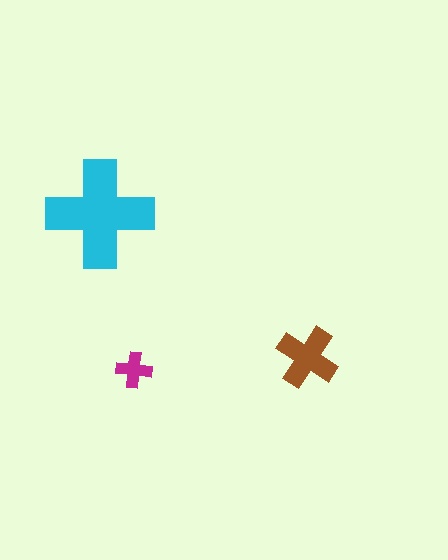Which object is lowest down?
The magenta cross is bottommost.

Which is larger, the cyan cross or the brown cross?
The cyan one.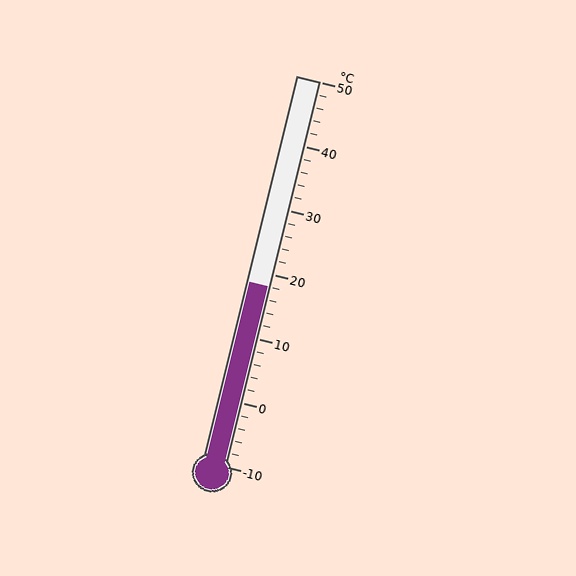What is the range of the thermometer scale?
The thermometer scale ranges from -10°C to 50°C.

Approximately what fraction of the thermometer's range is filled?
The thermometer is filled to approximately 45% of its range.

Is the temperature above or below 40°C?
The temperature is below 40°C.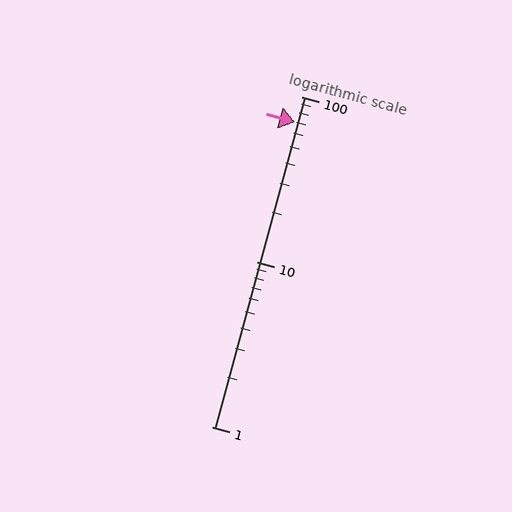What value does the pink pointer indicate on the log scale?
The pointer indicates approximately 70.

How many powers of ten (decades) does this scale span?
The scale spans 2 decades, from 1 to 100.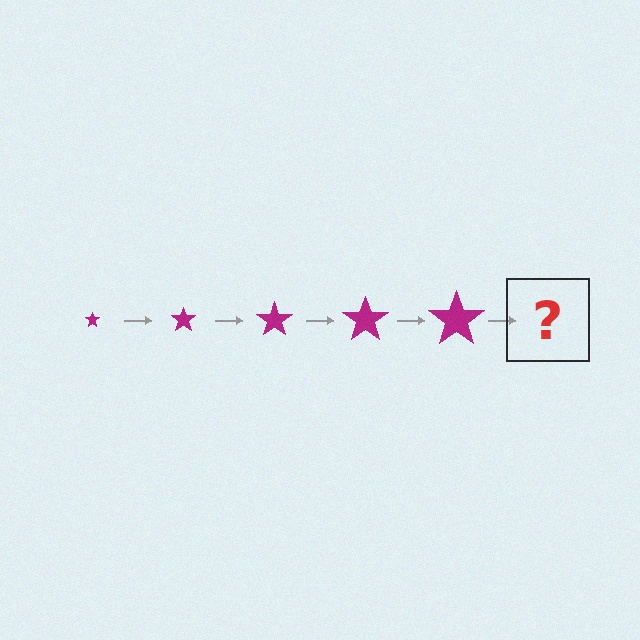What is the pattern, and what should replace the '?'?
The pattern is that the star gets progressively larger each step. The '?' should be a magenta star, larger than the previous one.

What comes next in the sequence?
The next element should be a magenta star, larger than the previous one.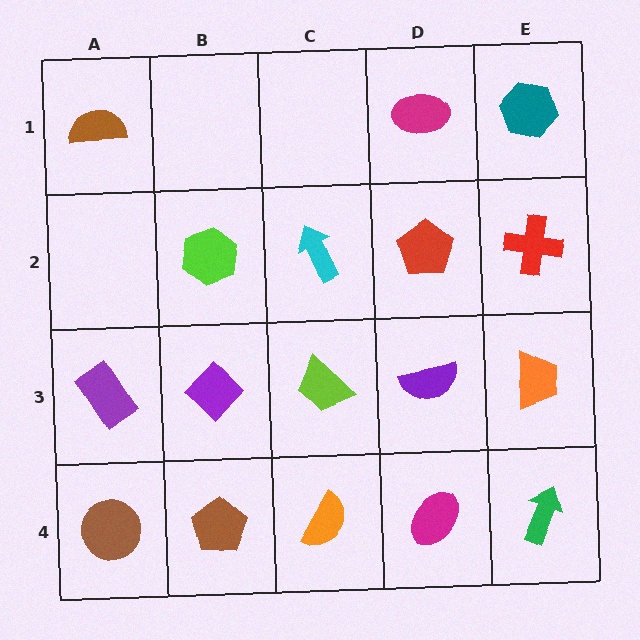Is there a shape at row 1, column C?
No, that cell is empty.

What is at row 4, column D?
A magenta ellipse.